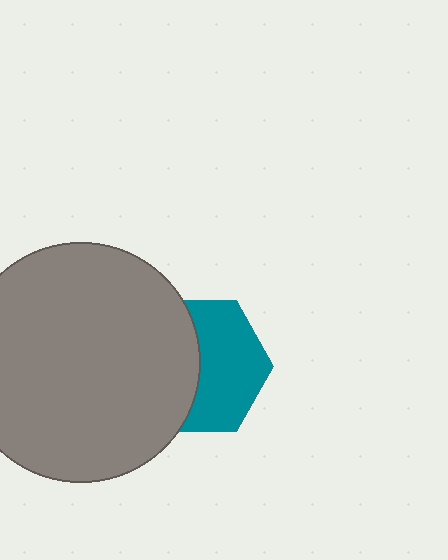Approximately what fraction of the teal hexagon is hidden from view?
Roughly 47% of the teal hexagon is hidden behind the gray circle.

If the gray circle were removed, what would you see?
You would see the complete teal hexagon.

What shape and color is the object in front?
The object in front is a gray circle.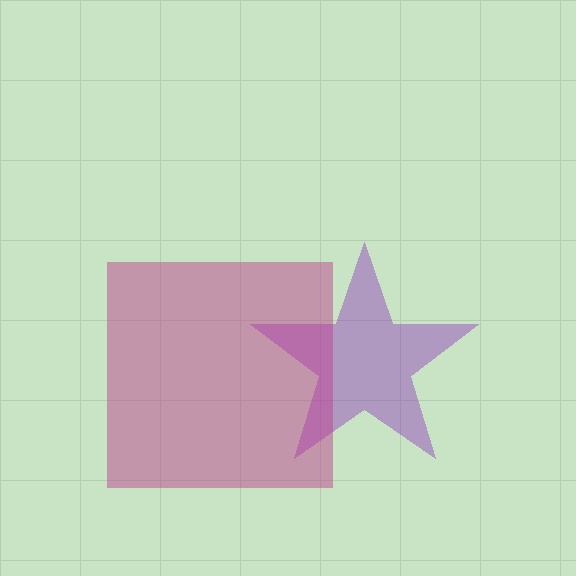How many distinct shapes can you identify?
There are 2 distinct shapes: a purple star, a magenta square.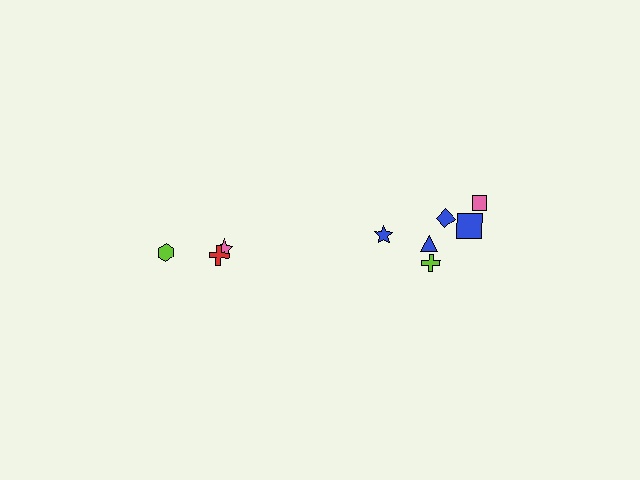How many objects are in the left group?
There are 3 objects.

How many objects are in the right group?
There are 6 objects.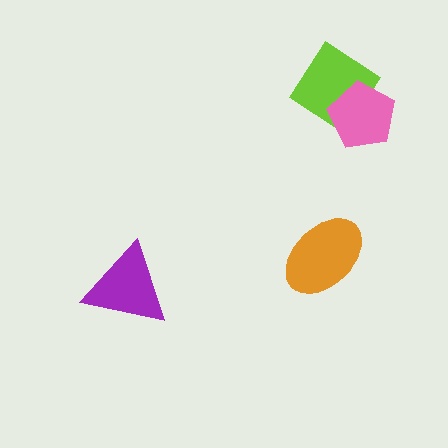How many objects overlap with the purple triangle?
0 objects overlap with the purple triangle.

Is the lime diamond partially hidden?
Yes, it is partially covered by another shape.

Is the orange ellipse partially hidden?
No, no other shape covers it.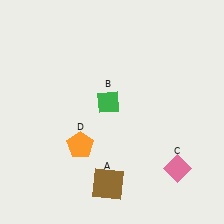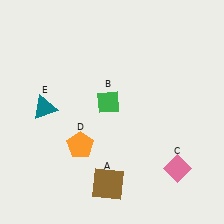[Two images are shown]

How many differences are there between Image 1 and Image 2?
There is 1 difference between the two images.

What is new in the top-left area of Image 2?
A teal triangle (E) was added in the top-left area of Image 2.